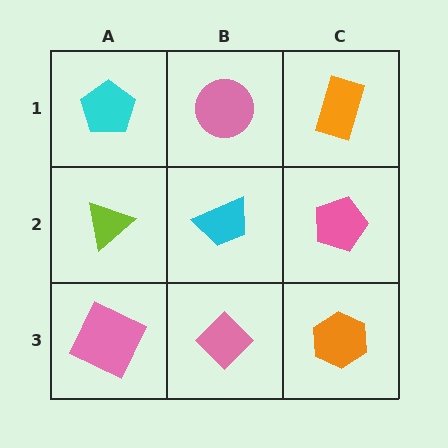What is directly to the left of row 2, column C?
A cyan trapezoid.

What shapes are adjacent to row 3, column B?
A cyan trapezoid (row 2, column B), a pink square (row 3, column A), an orange hexagon (row 3, column C).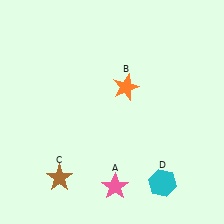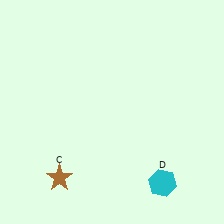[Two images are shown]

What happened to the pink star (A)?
The pink star (A) was removed in Image 2. It was in the bottom-right area of Image 1.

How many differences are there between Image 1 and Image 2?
There are 2 differences between the two images.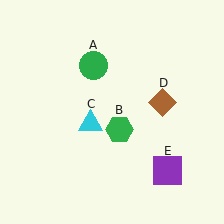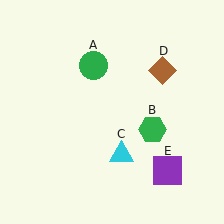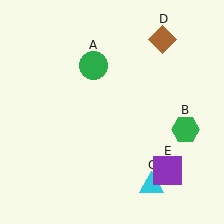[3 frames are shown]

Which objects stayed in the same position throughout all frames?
Green circle (object A) and purple square (object E) remained stationary.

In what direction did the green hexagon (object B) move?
The green hexagon (object B) moved right.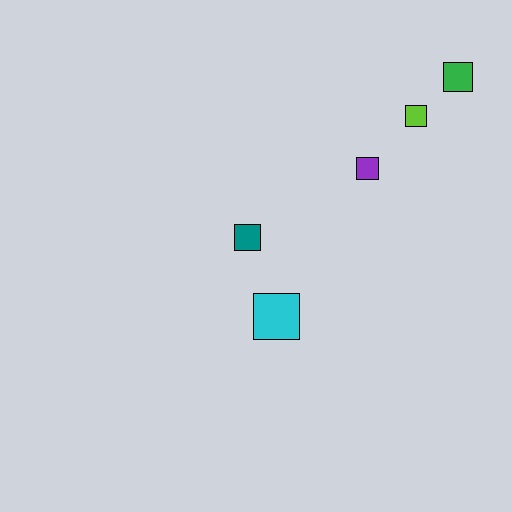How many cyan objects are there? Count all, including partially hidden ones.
There is 1 cyan object.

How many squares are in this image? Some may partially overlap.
There are 5 squares.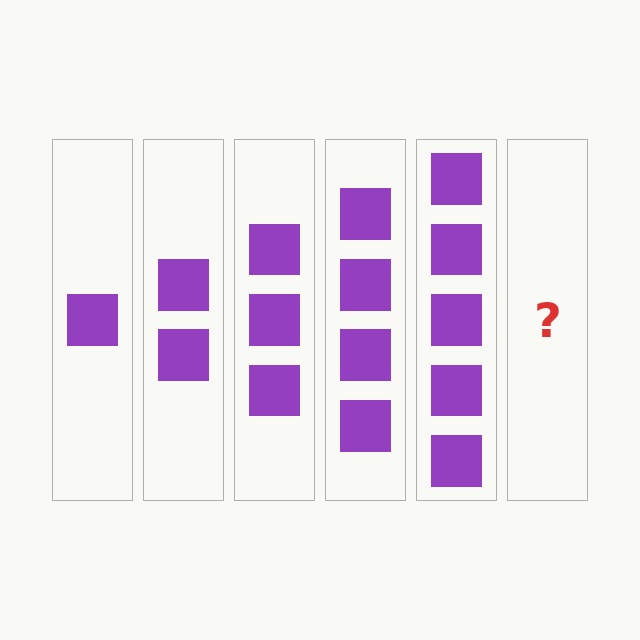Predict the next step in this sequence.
The next step is 6 squares.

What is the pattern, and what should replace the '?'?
The pattern is that each step adds one more square. The '?' should be 6 squares.